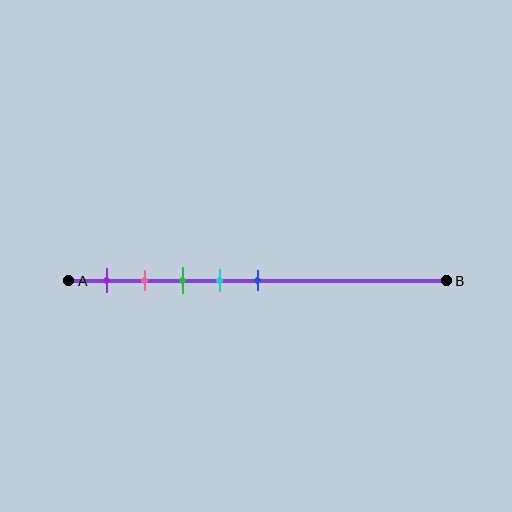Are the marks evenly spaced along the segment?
Yes, the marks are approximately evenly spaced.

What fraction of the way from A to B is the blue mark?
The blue mark is approximately 50% (0.5) of the way from A to B.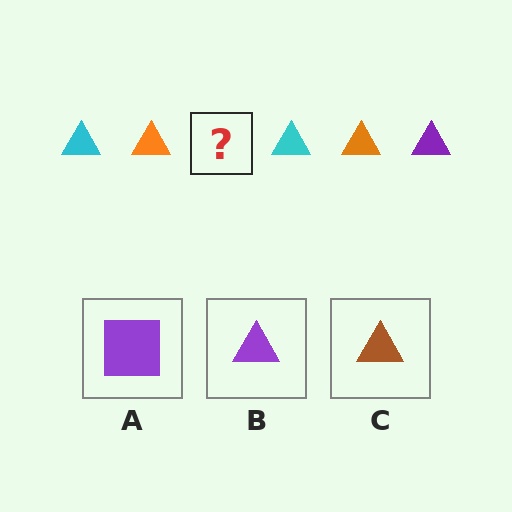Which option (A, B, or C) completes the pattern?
B.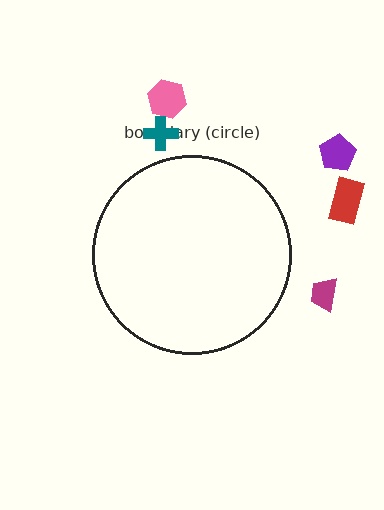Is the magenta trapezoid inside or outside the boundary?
Outside.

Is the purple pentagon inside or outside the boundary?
Outside.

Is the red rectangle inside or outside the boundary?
Outside.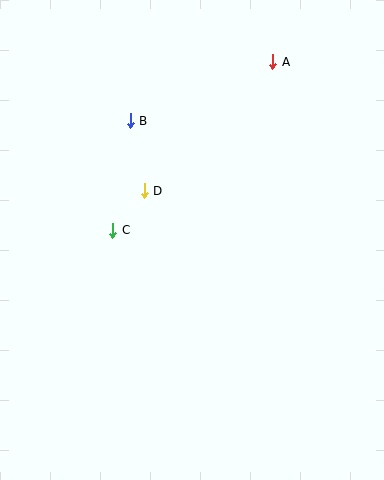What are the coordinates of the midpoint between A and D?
The midpoint between A and D is at (209, 126).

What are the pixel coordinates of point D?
Point D is at (144, 191).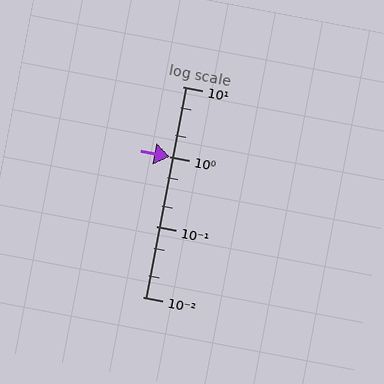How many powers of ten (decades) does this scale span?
The scale spans 3 decades, from 0.01 to 10.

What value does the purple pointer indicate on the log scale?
The pointer indicates approximately 1.